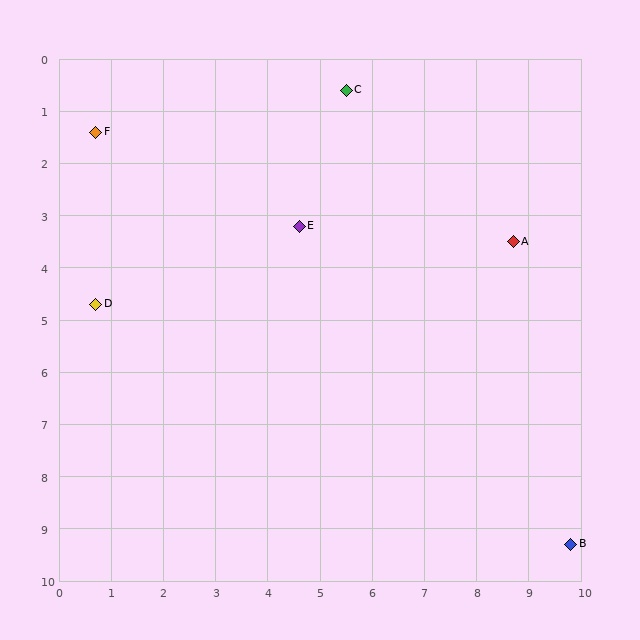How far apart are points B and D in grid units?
Points B and D are about 10.2 grid units apart.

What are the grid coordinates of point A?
Point A is at approximately (8.7, 3.5).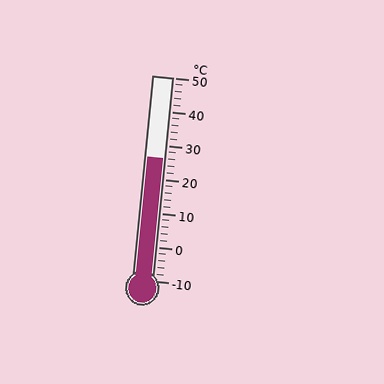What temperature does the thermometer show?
The thermometer shows approximately 26°C.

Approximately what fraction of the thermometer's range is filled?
The thermometer is filled to approximately 60% of its range.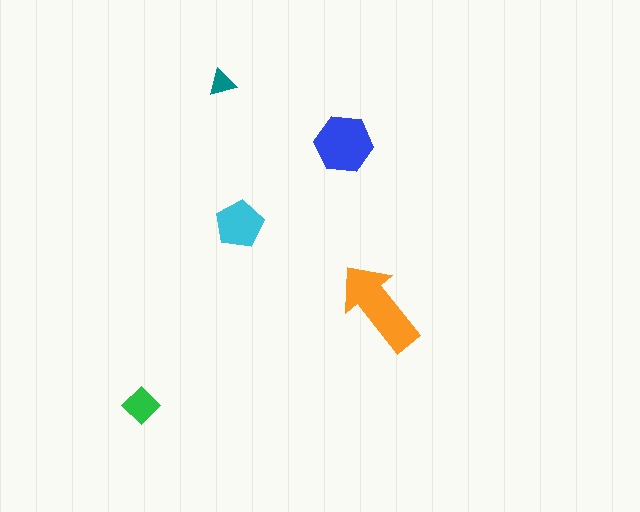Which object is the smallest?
The teal triangle.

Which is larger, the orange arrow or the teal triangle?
The orange arrow.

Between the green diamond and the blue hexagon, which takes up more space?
The blue hexagon.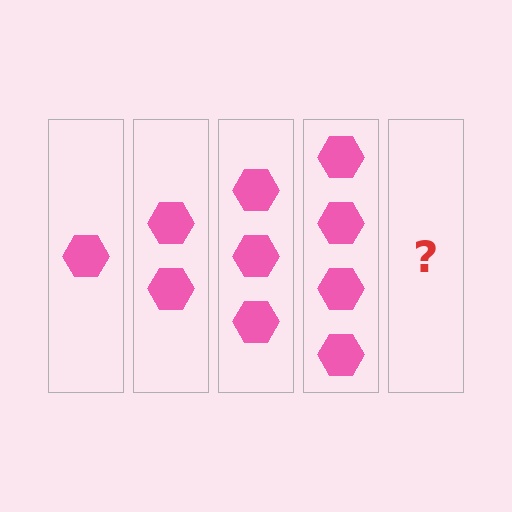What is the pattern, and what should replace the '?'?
The pattern is that each step adds one more hexagon. The '?' should be 5 hexagons.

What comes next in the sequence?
The next element should be 5 hexagons.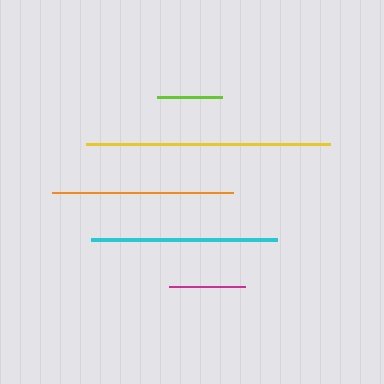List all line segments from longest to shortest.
From longest to shortest: yellow, cyan, orange, magenta, lime.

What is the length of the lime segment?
The lime segment is approximately 65 pixels long.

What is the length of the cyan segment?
The cyan segment is approximately 186 pixels long.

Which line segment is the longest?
The yellow line is the longest at approximately 244 pixels.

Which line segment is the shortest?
The lime line is the shortest at approximately 65 pixels.